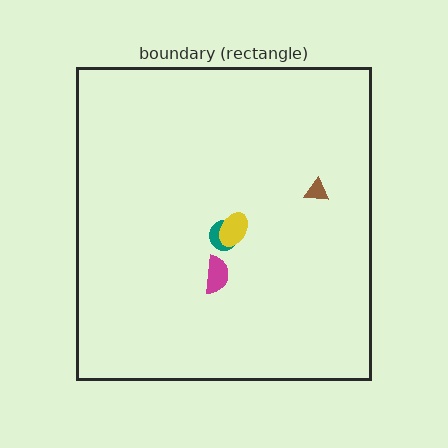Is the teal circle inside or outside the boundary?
Inside.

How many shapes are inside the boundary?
4 inside, 0 outside.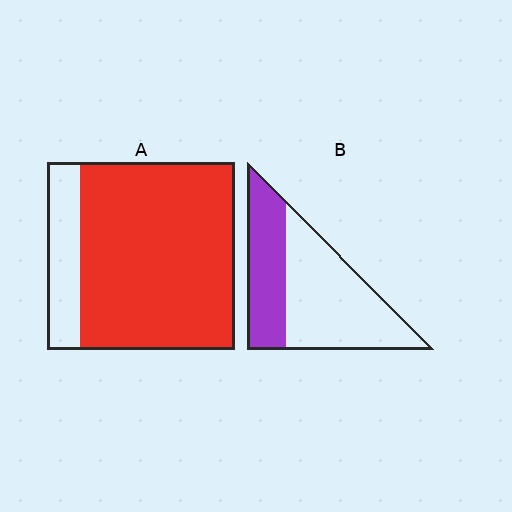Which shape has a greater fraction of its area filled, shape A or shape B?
Shape A.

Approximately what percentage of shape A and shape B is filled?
A is approximately 80% and B is approximately 35%.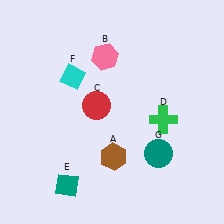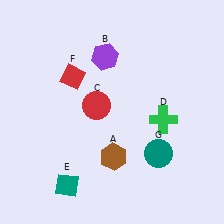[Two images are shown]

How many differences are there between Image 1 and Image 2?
There are 2 differences between the two images.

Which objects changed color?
B changed from pink to purple. F changed from cyan to red.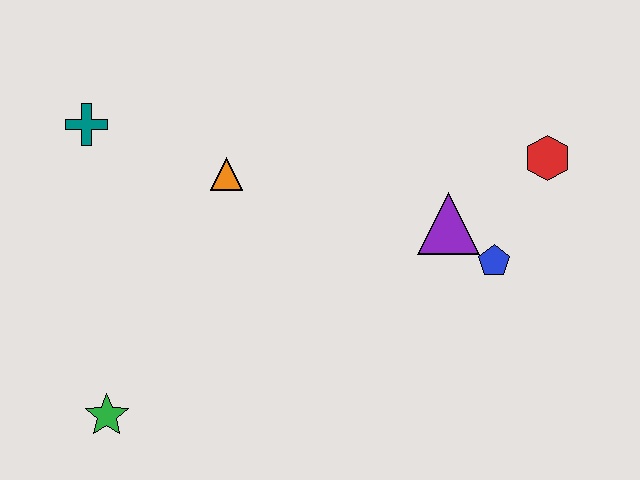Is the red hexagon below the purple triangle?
No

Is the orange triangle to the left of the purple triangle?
Yes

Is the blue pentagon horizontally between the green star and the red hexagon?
Yes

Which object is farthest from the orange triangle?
The red hexagon is farthest from the orange triangle.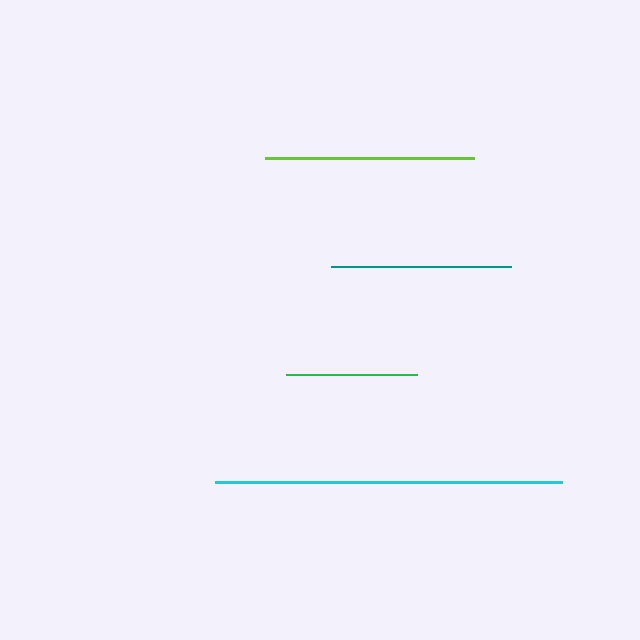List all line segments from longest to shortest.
From longest to shortest: cyan, lime, teal, green.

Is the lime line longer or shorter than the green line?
The lime line is longer than the green line.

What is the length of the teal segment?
The teal segment is approximately 180 pixels long.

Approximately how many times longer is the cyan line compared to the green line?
The cyan line is approximately 2.7 times the length of the green line.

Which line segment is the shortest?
The green line is the shortest at approximately 131 pixels.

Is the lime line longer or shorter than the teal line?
The lime line is longer than the teal line.